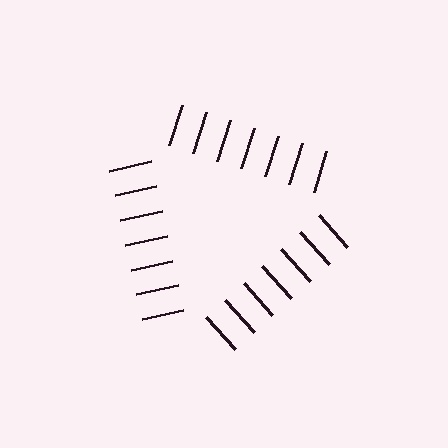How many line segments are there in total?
21 — 7 along each of the 3 edges.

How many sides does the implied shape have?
3 sides — the line-ends trace a triangle.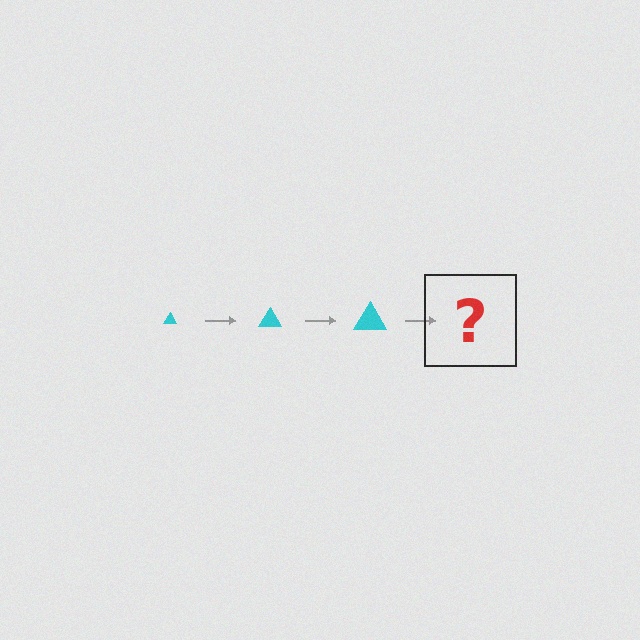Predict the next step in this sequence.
The next step is a cyan triangle, larger than the previous one.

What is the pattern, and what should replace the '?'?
The pattern is that the triangle gets progressively larger each step. The '?' should be a cyan triangle, larger than the previous one.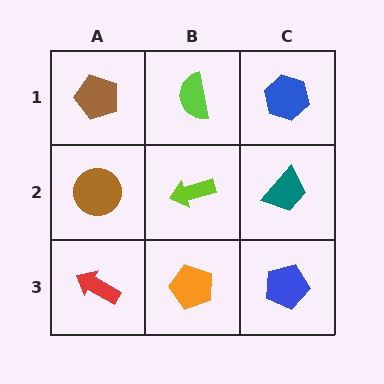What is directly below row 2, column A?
A red arrow.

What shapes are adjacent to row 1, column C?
A teal trapezoid (row 2, column C), a lime semicircle (row 1, column B).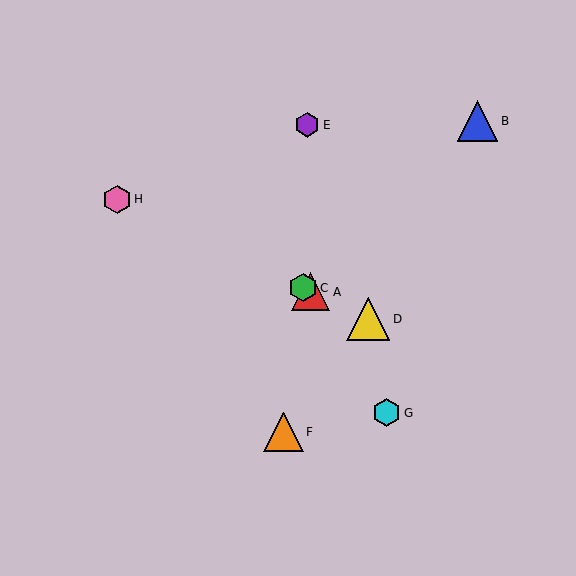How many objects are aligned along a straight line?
4 objects (A, C, D, H) are aligned along a straight line.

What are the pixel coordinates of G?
Object G is at (387, 413).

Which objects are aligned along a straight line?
Objects A, C, D, H are aligned along a straight line.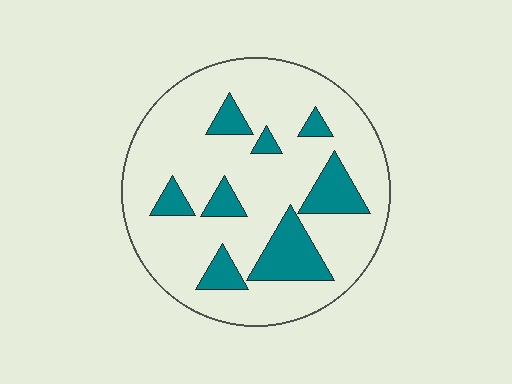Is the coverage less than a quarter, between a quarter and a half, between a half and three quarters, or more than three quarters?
Less than a quarter.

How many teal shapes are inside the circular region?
8.